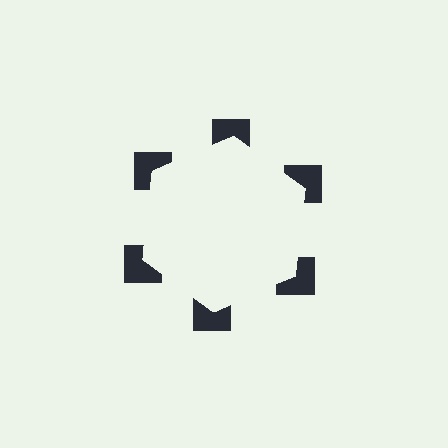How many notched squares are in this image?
There are 6 — one at each vertex of the illusory hexagon.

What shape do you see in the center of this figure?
An illusory hexagon — its edges are inferred from the aligned wedge cuts in the notched squares, not physically drawn.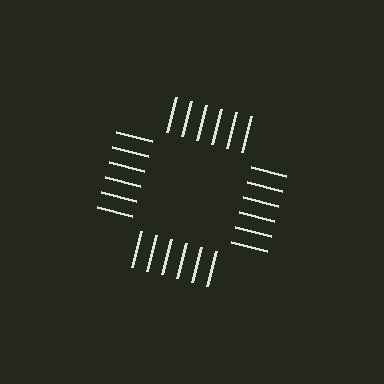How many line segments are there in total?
24 — 6 along each of the 4 edges.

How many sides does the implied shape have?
4 sides — the line-ends trace a square.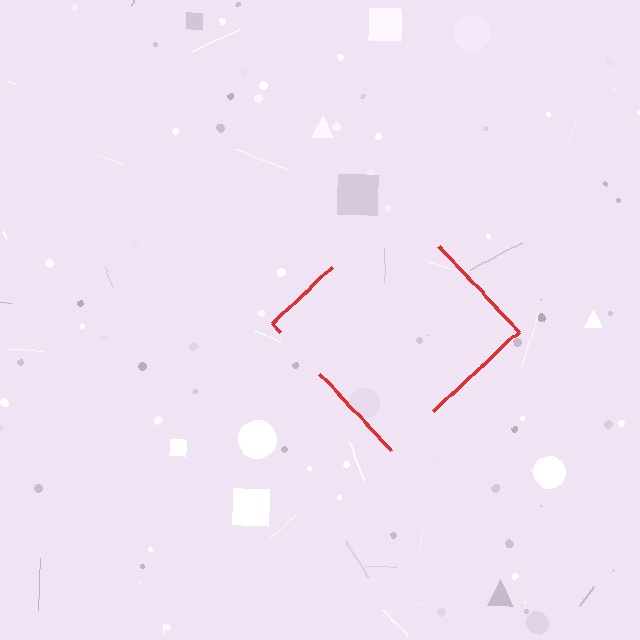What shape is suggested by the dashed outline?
The dashed outline suggests a diamond.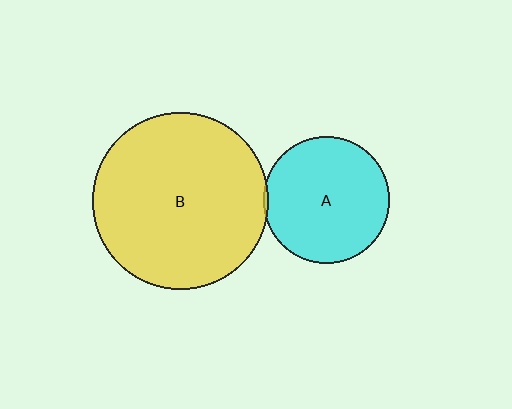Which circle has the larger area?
Circle B (yellow).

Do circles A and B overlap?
Yes.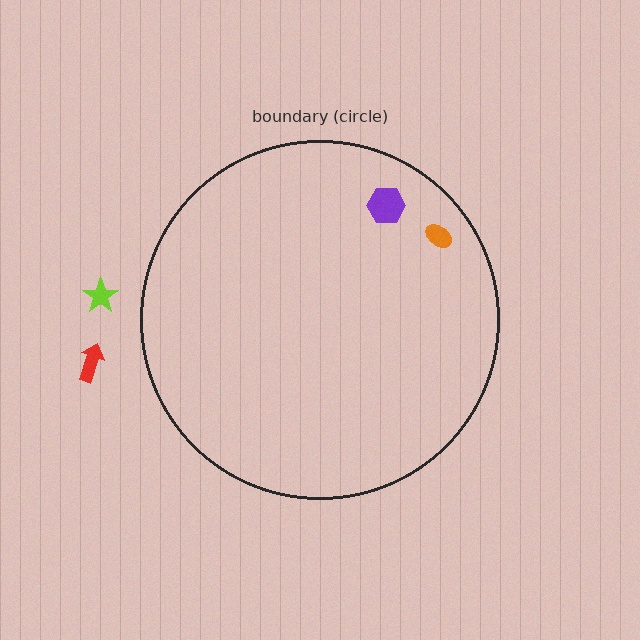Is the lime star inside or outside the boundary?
Outside.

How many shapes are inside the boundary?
2 inside, 2 outside.